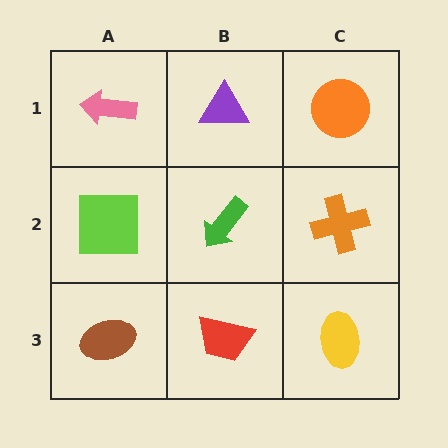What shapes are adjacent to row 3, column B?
A green arrow (row 2, column B), a brown ellipse (row 3, column A), a yellow ellipse (row 3, column C).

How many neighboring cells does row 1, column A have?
2.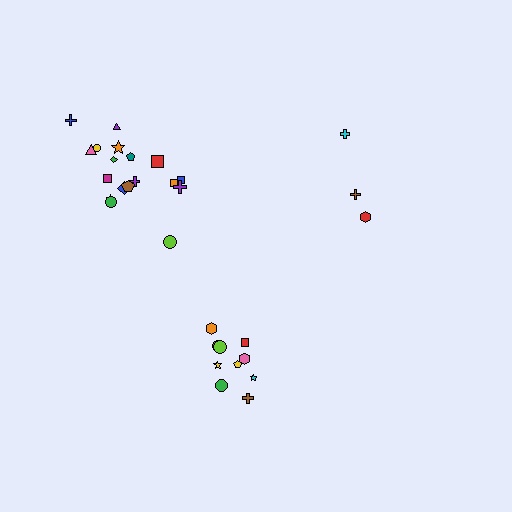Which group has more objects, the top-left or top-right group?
The top-left group.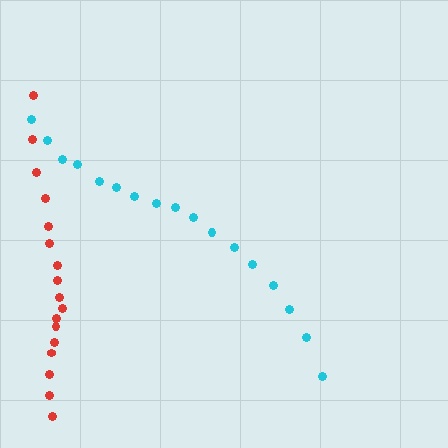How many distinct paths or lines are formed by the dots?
There are 2 distinct paths.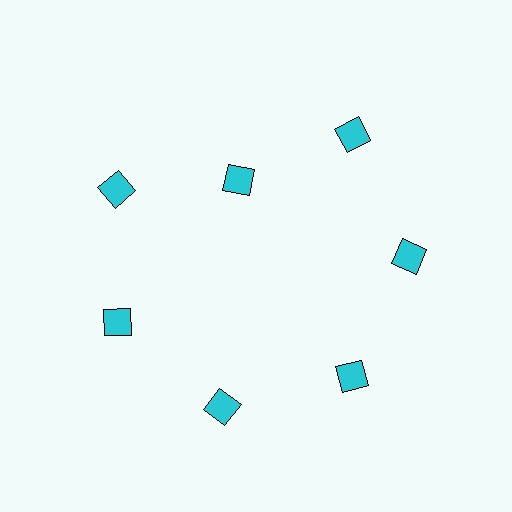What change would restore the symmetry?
The symmetry would be restored by moving it outward, back onto the ring so that all 7 diamonds sit at equal angles and equal distance from the center.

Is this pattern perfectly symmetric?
No. The 7 cyan diamonds are arranged in a ring, but one element near the 12 o'clock position is pulled inward toward the center, breaking the 7-fold rotational symmetry.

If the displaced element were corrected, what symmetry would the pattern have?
It would have 7-fold rotational symmetry — the pattern would map onto itself every 51 degrees.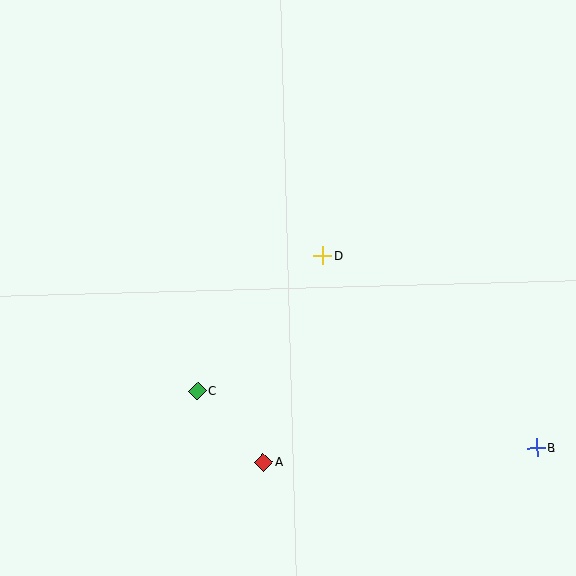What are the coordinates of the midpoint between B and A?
The midpoint between B and A is at (400, 455).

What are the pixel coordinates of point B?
Point B is at (537, 448).